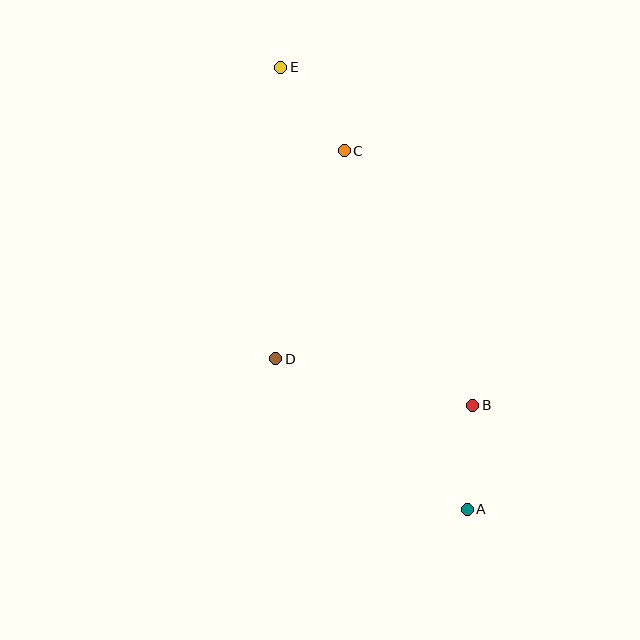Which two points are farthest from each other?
Points A and E are farthest from each other.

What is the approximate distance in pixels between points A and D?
The distance between A and D is approximately 244 pixels.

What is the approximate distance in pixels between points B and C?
The distance between B and C is approximately 285 pixels.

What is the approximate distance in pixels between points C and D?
The distance between C and D is approximately 219 pixels.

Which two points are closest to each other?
Points A and B are closest to each other.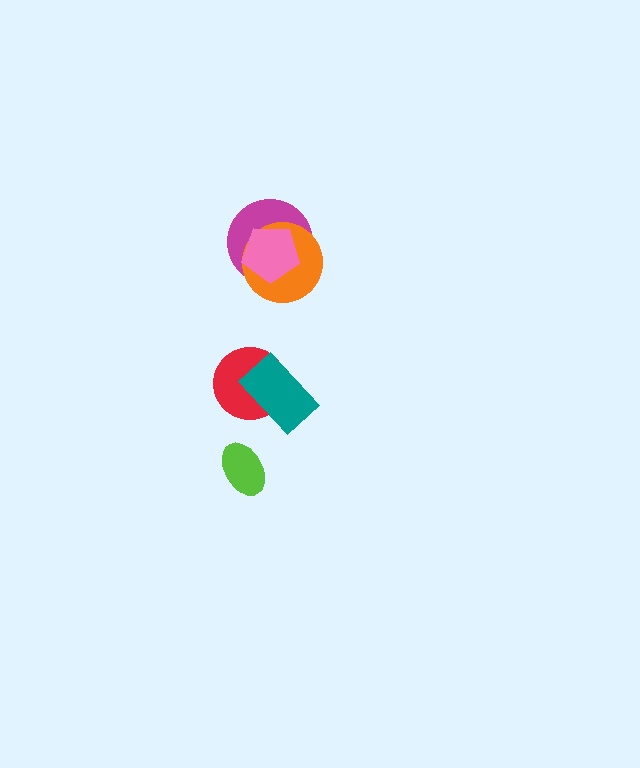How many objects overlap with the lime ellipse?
0 objects overlap with the lime ellipse.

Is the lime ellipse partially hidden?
No, no other shape covers it.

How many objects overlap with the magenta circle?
2 objects overlap with the magenta circle.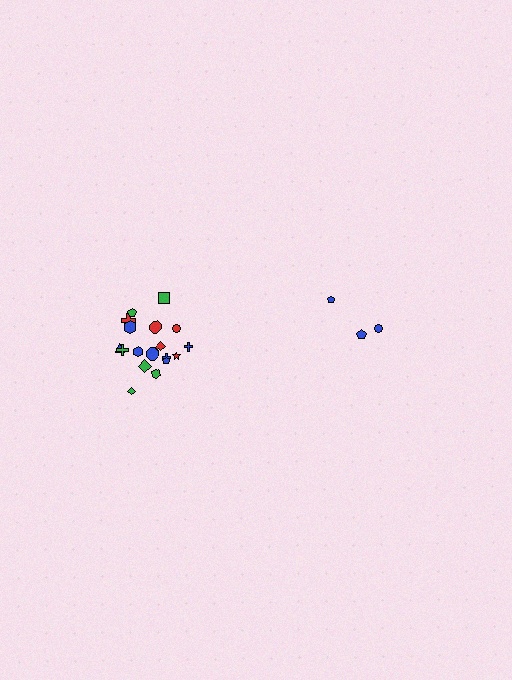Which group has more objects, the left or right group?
The left group.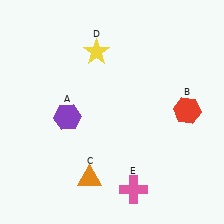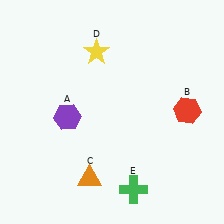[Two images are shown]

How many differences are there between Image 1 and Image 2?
There is 1 difference between the two images.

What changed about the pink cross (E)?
In Image 1, E is pink. In Image 2, it changed to green.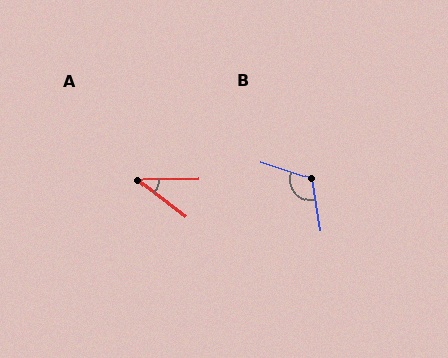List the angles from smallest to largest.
A (38°), B (117°).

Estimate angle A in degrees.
Approximately 38 degrees.